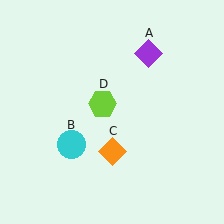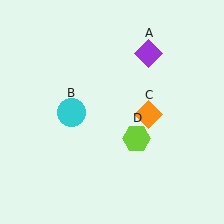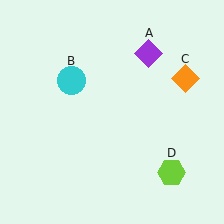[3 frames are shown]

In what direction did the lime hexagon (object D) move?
The lime hexagon (object D) moved down and to the right.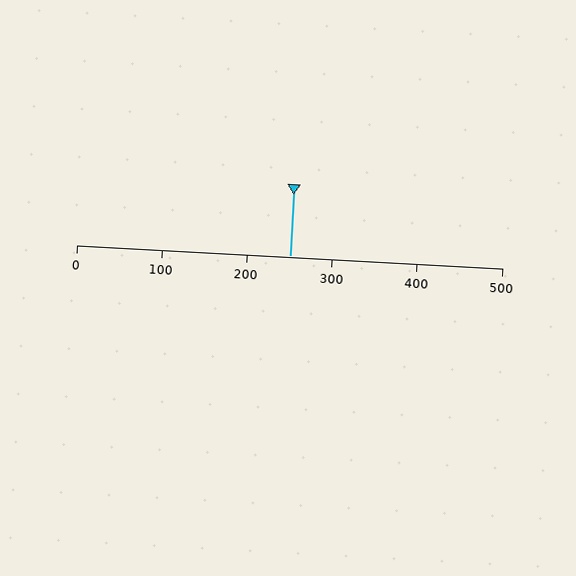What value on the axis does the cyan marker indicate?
The marker indicates approximately 250.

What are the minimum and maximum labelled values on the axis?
The axis runs from 0 to 500.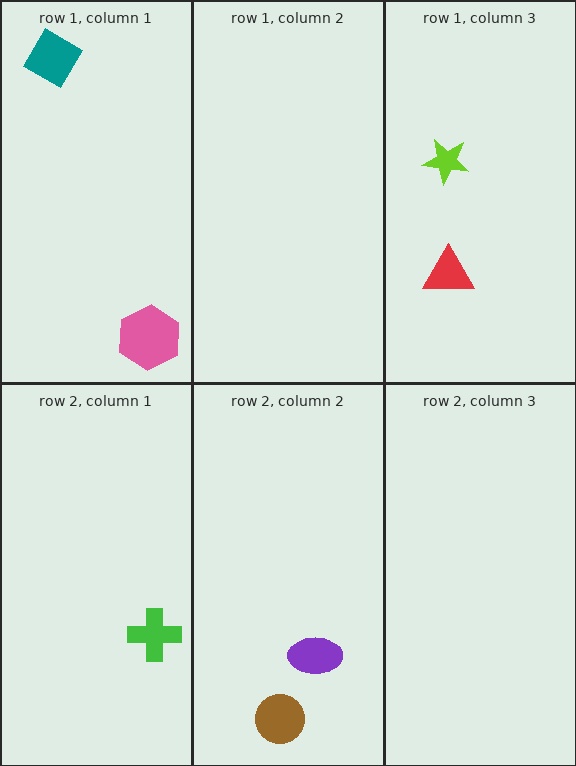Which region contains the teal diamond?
The row 1, column 1 region.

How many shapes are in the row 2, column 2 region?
2.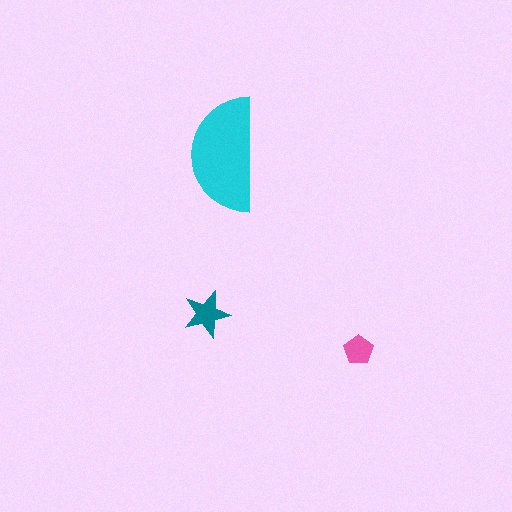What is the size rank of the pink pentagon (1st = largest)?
3rd.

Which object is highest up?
The cyan semicircle is topmost.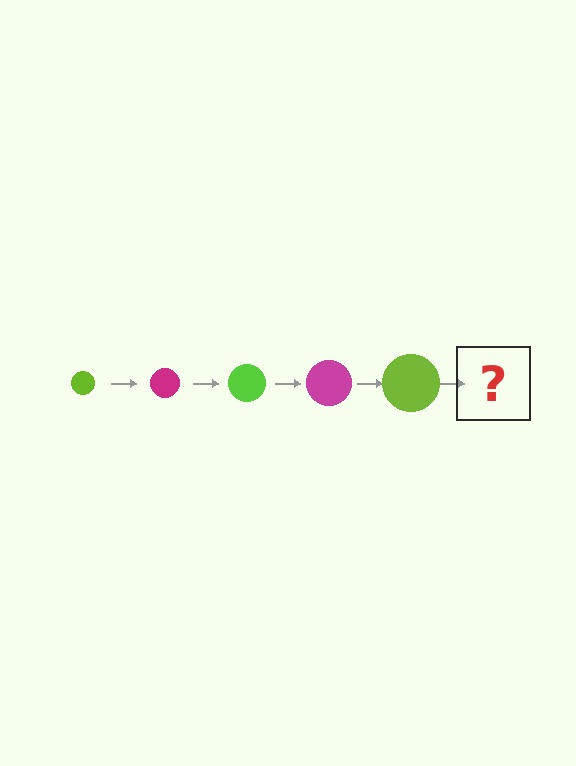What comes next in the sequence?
The next element should be a magenta circle, larger than the previous one.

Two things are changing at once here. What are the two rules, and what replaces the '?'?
The two rules are that the circle grows larger each step and the color cycles through lime and magenta. The '?' should be a magenta circle, larger than the previous one.